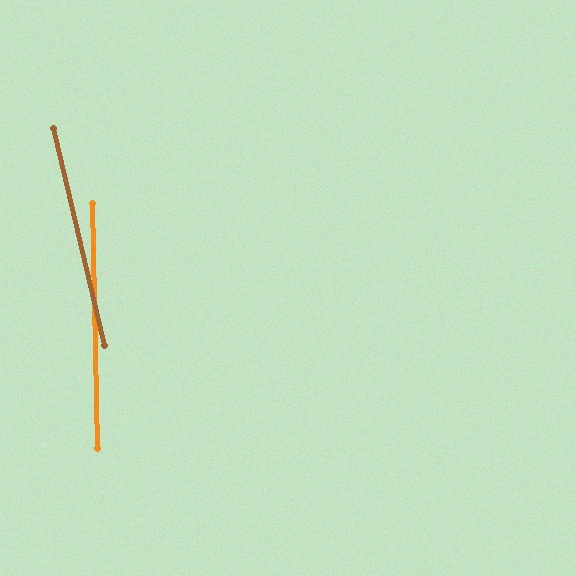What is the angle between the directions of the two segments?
Approximately 12 degrees.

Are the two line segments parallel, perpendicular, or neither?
Neither parallel nor perpendicular — they differ by about 12°.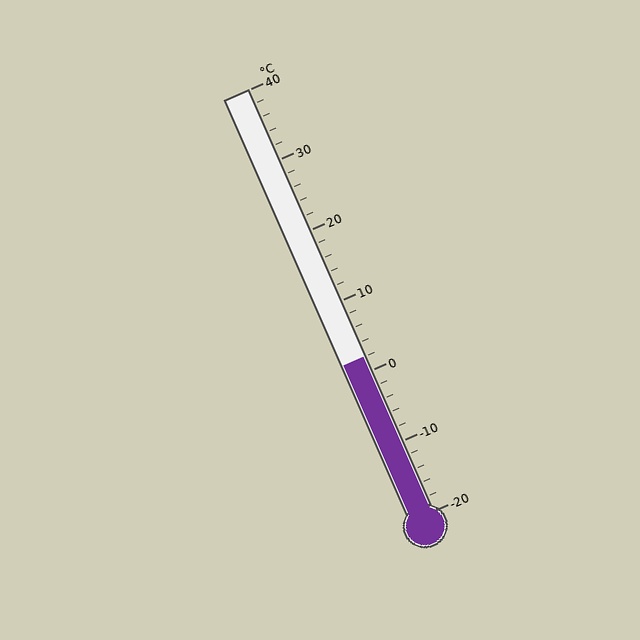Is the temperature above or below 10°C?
The temperature is below 10°C.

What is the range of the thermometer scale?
The thermometer scale ranges from -20°C to 40°C.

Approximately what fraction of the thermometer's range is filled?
The thermometer is filled to approximately 35% of its range.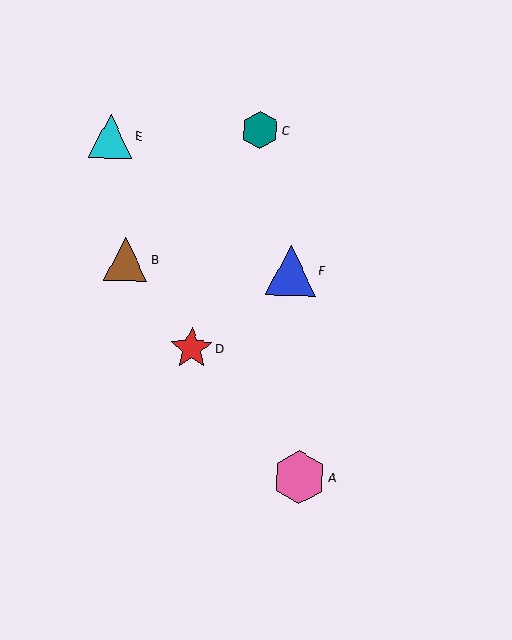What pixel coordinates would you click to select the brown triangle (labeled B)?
Click at (126, 259) to select the brown triangle B.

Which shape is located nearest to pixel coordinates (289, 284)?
The blue triangle (labeled F) at (291, 270) is nearest to that location.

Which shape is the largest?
The pink hexagon (labeled A) is the largest.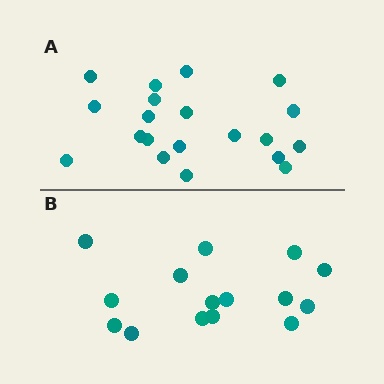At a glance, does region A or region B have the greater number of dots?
Region A (the top region) has more dots.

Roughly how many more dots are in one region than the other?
Region A has about 5 more dots than region B.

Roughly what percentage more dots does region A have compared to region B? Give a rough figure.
About 35% more.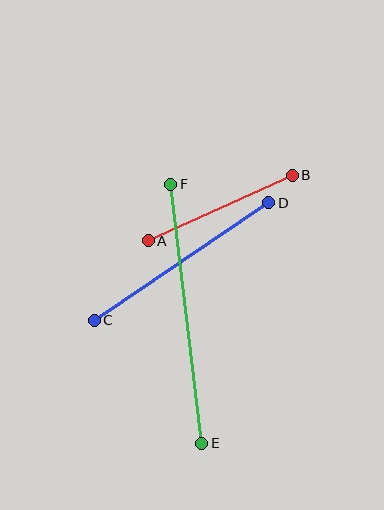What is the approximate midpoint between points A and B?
The midpoint is at approximately (220, 208) pixels.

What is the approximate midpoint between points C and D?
The midpoint is at approximately (181, 262) pixels.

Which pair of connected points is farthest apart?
Points E and F are farthest apart.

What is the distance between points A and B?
The distance is approximately 158 pixels.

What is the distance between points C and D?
The distance is approximately 210 pixels.